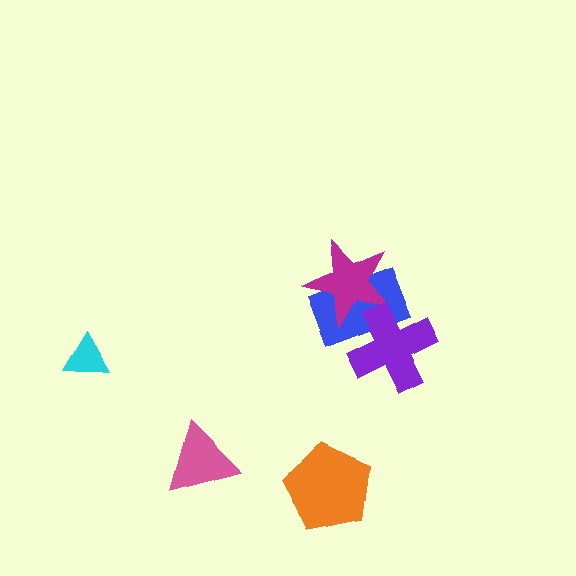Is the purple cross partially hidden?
No, no other shape covers it.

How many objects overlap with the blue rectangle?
2 objects overlap with the blue rectangle.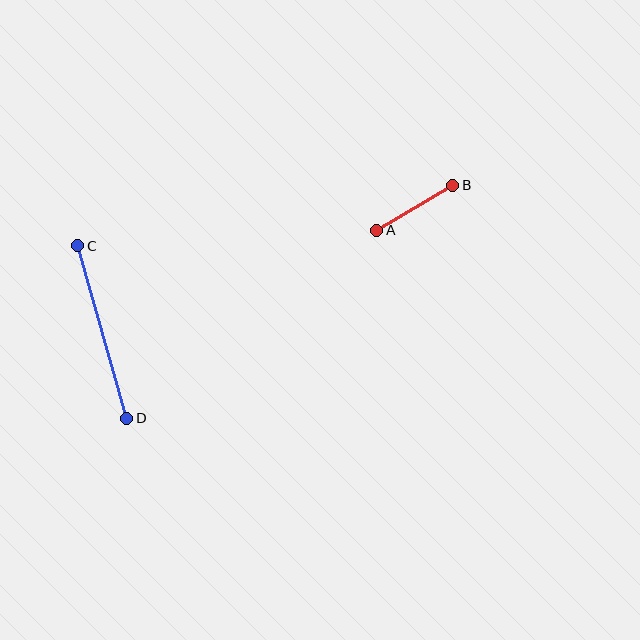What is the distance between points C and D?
The distance is approximately 179 pixels.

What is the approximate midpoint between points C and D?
The midpoint is at approximately (102, 332) pixels.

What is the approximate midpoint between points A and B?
The midpoint is at approximately (415, 208) pixels.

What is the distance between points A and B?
The distance is approximately 88 pixels.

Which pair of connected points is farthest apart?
Points C and D are farthest apart.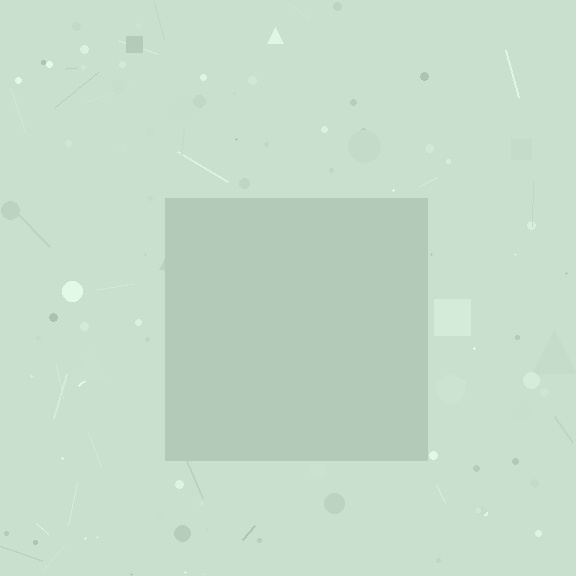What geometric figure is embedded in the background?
A square is embedded in the background.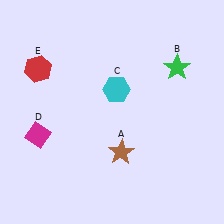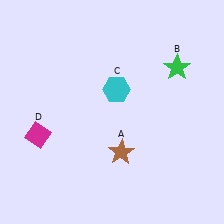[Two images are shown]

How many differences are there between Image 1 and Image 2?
There is 1 difference between the two images.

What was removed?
The red hexagon (E) was removed in Image 2.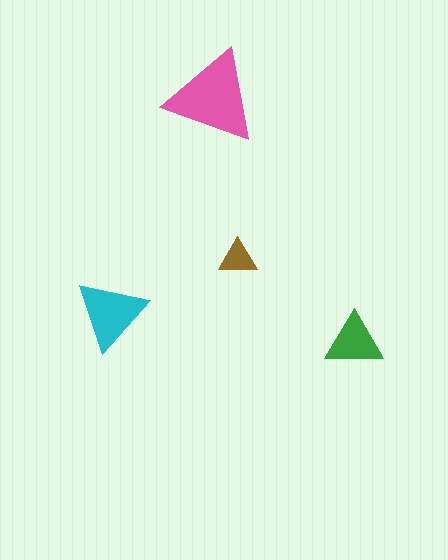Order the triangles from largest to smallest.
the pink one, the cyan one, the green one, the brown one.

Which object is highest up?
The pink triangle is topmost.